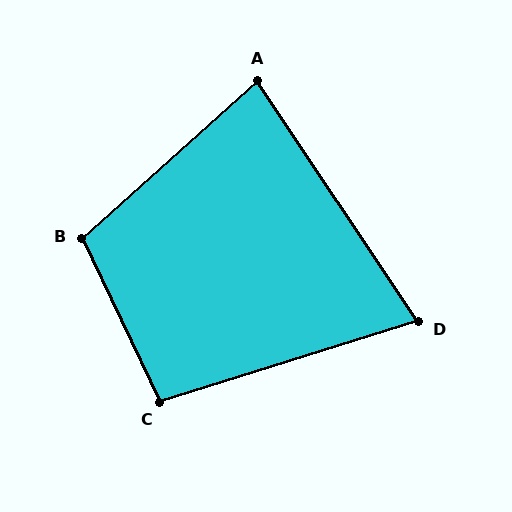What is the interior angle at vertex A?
Approximately 82 degrees (acute).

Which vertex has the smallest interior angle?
D, at approximately 73 degrees.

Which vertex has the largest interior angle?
B, at approximately 107 degrees.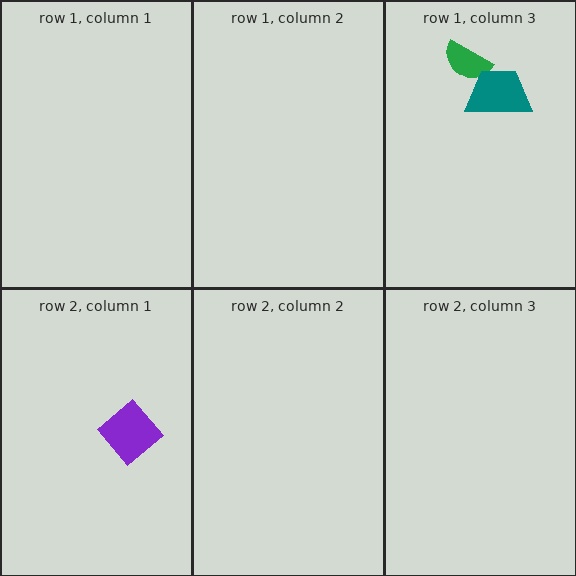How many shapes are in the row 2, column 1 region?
1.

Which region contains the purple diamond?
The row 2, column 1 region.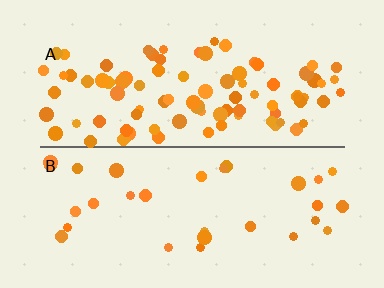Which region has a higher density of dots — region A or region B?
A (the top).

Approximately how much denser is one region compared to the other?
Approximately 2.8× — region A over region B.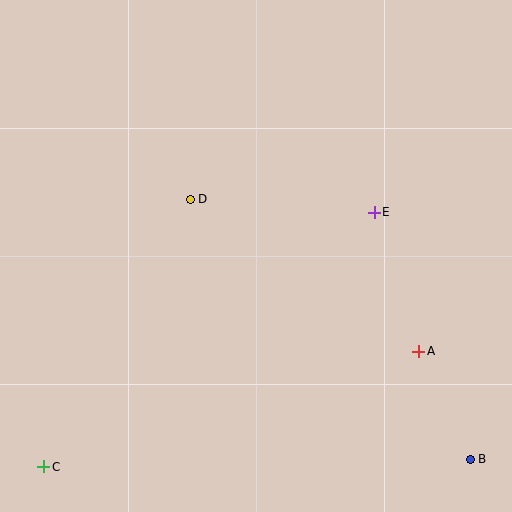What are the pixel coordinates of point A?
Point A is at (419, 351).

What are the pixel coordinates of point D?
Point D is at (190, 199).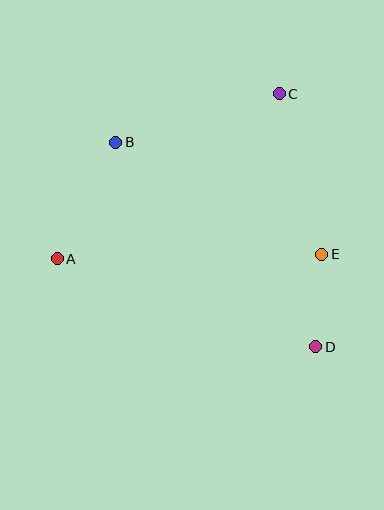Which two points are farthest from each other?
Points B and D are farthest from each other.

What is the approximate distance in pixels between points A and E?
The distance between A and E is approximately 265 pixels.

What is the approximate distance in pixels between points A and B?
The distance between A and B is approximately 130 pixels.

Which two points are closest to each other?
Points D and E are closest to each other.